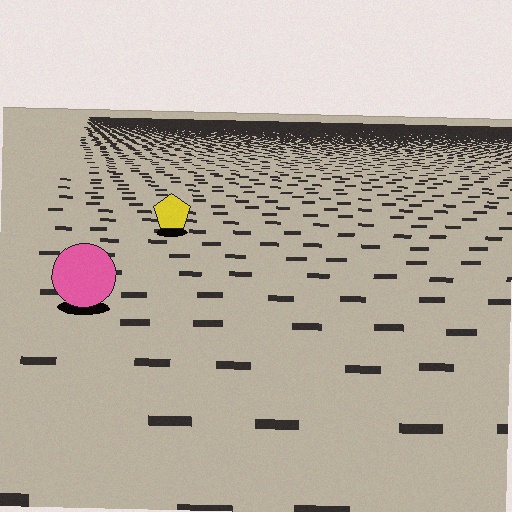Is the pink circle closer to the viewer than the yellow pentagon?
Yes. The pink circle is closer — you can tell from the texture gradient: the ground texture is coarser near it.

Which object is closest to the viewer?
The pink circle is closest. The texture marks near it are larger and more spread out.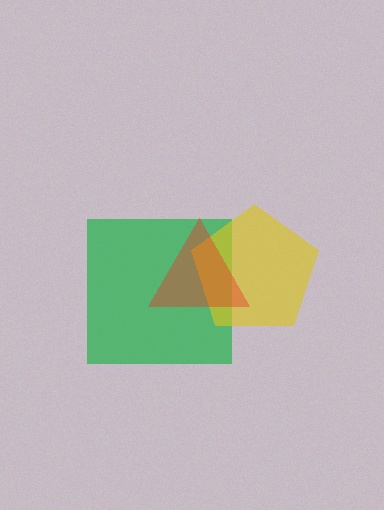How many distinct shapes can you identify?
There are 3 distinct shapes: a green square, a yellow pentagon, a red triangle.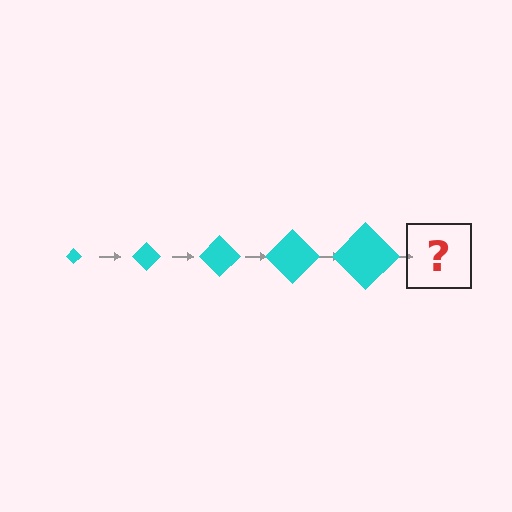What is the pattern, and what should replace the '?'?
The pattern is that the diamond gets progressively larger each step. The '?' should be a cyan diamond, larger than the previous one.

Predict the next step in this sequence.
The next step is a cyan diamond, larger than the previous one.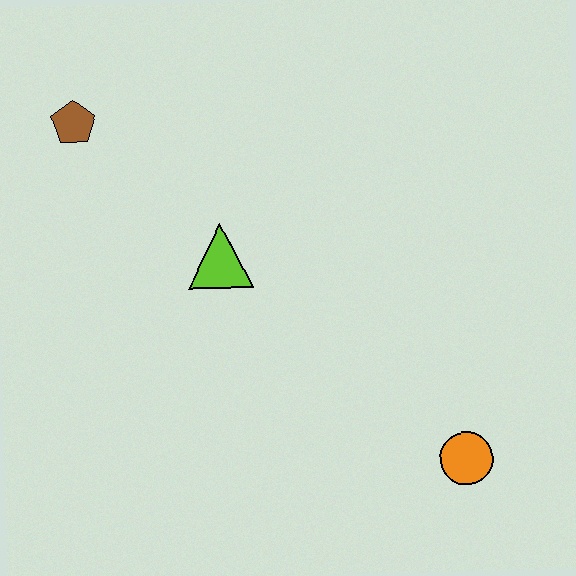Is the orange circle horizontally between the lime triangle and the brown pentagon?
No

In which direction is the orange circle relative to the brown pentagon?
The orange circle is to the right of the brown pentagon.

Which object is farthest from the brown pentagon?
The orange circle is farthest from the brown pentagon.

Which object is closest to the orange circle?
The lime triangle is closest to the orange circle.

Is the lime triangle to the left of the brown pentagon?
No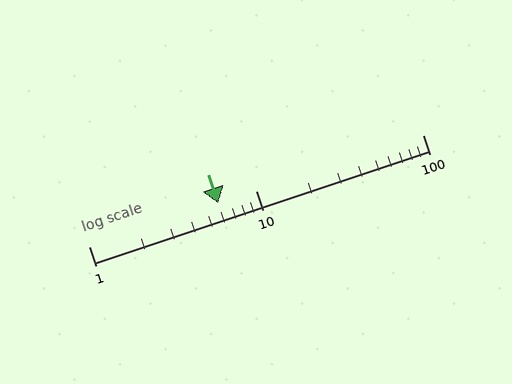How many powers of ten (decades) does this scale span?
The scale spans 2 decades, from 1 to 100.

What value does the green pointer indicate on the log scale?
The pointer indicates approximately 6.